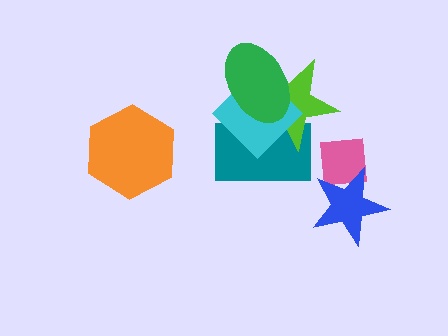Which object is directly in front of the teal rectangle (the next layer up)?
The lime star is directly in front of the teal rectangle.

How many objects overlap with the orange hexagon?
0 objects overlap with the orange hexagon.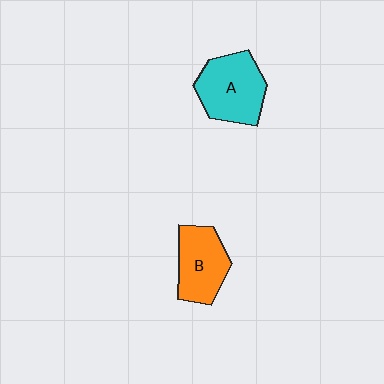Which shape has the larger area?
Shape A (cyan).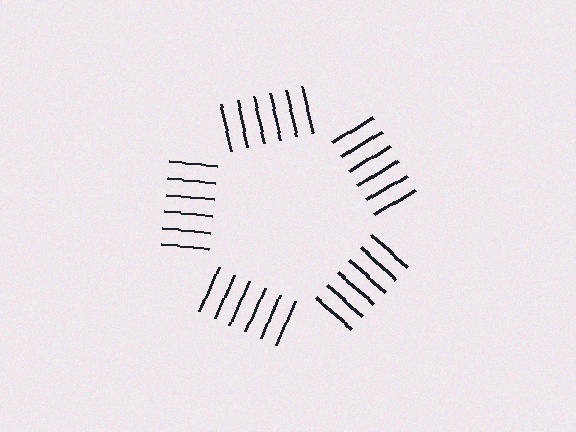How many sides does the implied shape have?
5 sides — the line-ends trace a pentagon.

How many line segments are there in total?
30 — 6 along each of the 5 edges.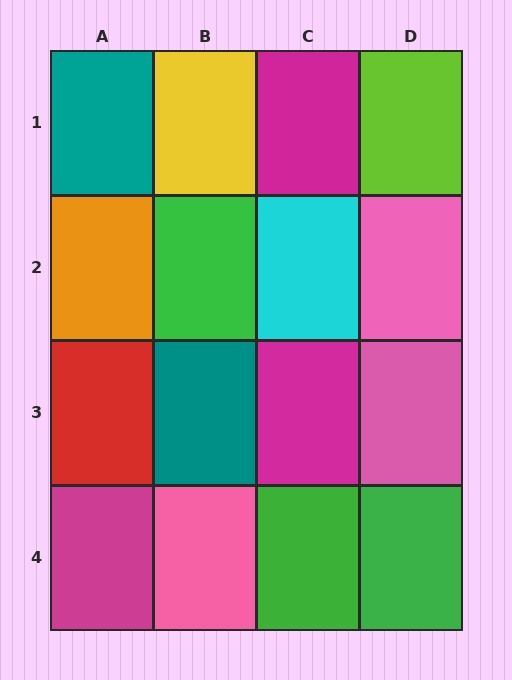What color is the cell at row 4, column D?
Green.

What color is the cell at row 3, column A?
Red.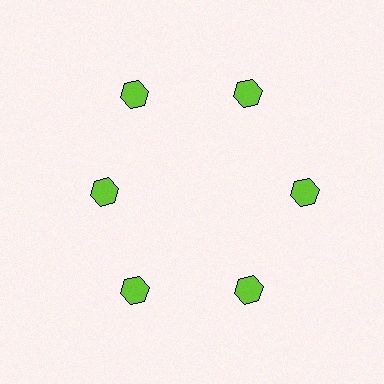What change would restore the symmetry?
The symmetry would be restored by moving it outward, back onto the ring so that all 6 hexagons sit at equal angles and equal distance from the center.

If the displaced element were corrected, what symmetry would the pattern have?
It would have 6-fold rotational symmetry — the pattern would map onto itself every 60 degrees.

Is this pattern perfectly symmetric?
No. The 6 lime hexagons are arranged in a ring, but one element near the 9 o'clock position is pulled inward toward the center, breaking the 6-fold rotational symmetry.